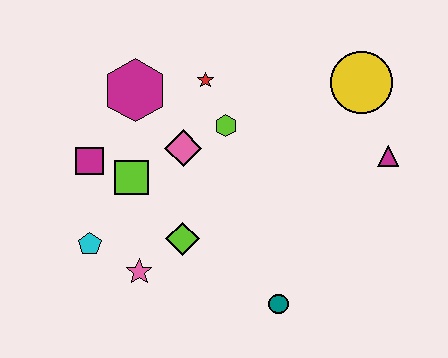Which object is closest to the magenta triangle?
The yellow circle is closest to the magenta triangle.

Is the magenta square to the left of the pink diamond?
Yes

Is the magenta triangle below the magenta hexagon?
Yes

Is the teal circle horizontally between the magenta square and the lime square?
No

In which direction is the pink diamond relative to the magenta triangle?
The pink diamond is to the left of the magenta triangle.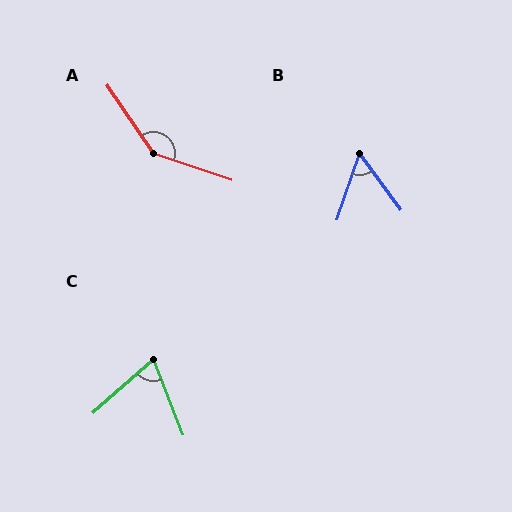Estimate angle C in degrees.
Approximately 69 degrees.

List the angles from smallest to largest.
B (55°), C (69°), A (143°).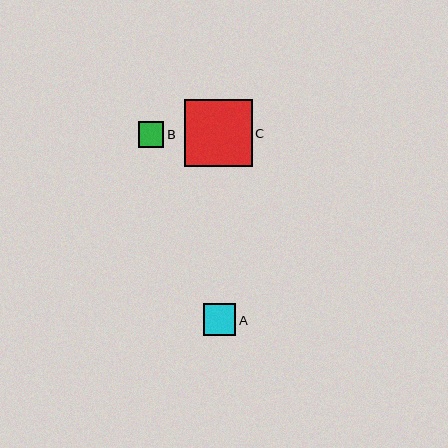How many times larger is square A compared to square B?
Square A is approximately 1.3 times the size of square B.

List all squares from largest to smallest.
From largest to smallest: C, A, B.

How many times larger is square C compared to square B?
Square C is approximately 2.7 times the size of square B.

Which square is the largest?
Square C is the largest with a size of approximately 67 pixels.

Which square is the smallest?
Square B is the smallest with a size of approximately 25 pixels.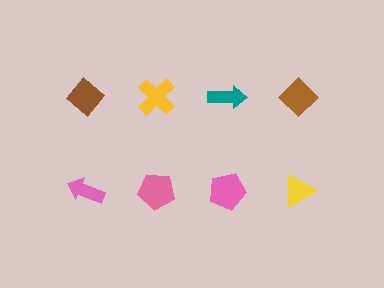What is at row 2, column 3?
A pink pentagon.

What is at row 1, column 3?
A teal arrow.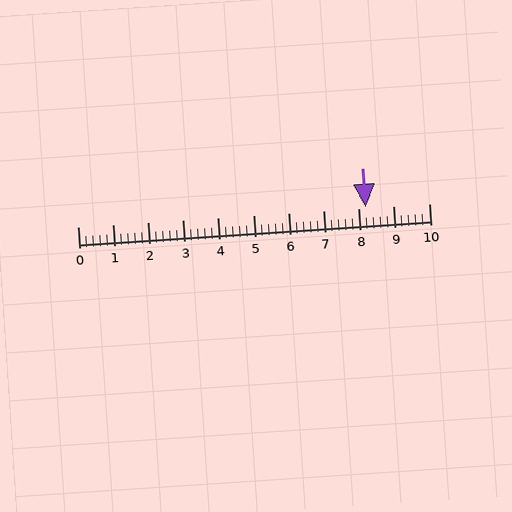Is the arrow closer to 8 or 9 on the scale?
The arrow is closer to 8.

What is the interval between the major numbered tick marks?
The major tick marks are spaced 1 units apart.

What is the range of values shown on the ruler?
The ruler shows values from 0 to 10.